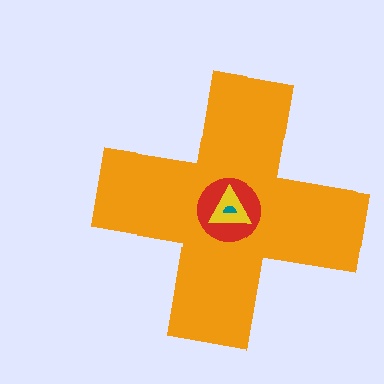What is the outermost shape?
The orange cross.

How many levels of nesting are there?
4.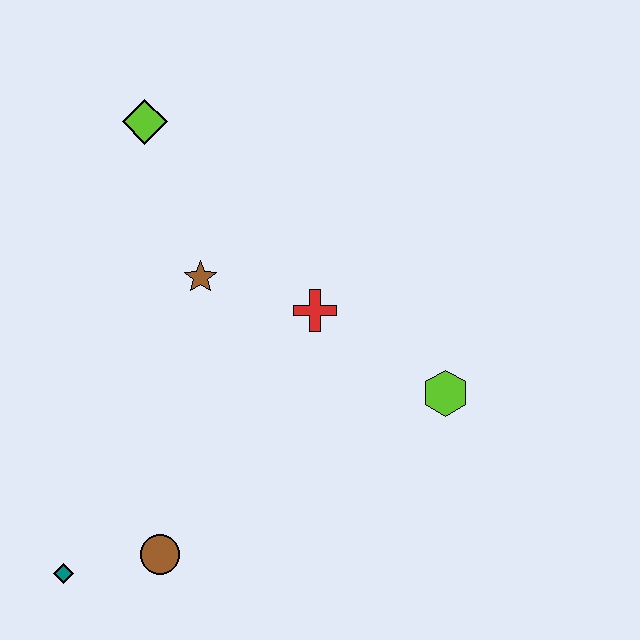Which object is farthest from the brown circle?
The lime diamond is farthest from the brown circle.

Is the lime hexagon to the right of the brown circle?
Yes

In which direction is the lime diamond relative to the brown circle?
The lime diamond is above the brown circle.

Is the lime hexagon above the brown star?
No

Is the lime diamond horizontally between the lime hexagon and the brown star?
No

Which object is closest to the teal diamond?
The brown circle is closest to the teal diamond.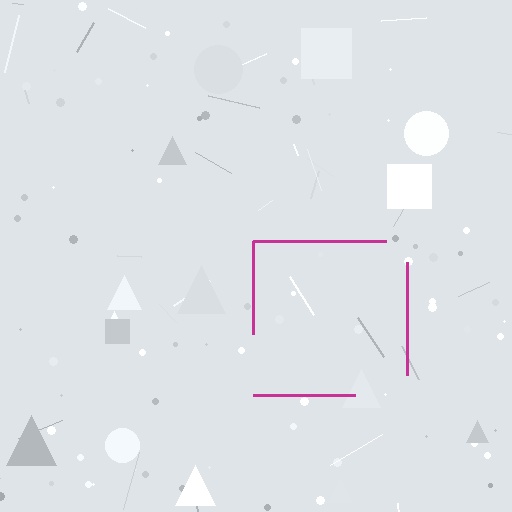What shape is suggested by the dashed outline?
The dashed outline suggests a square.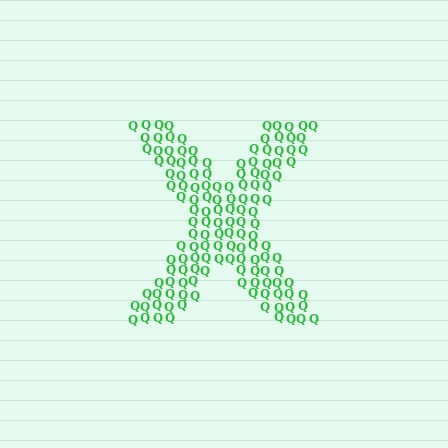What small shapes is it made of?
It is made of small letter Q's.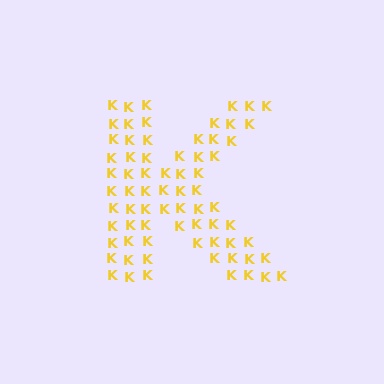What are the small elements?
The small elements are letter K's.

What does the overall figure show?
The overall figure shows the letter K.